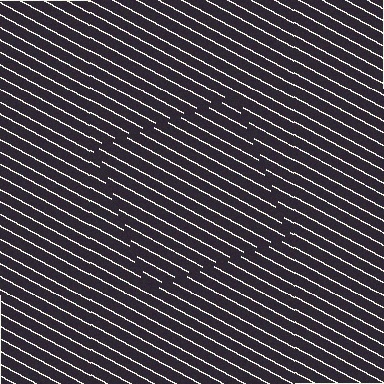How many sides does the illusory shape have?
4 sides — the line-ends trace a square.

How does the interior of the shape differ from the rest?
The interior of the shape contains the same grating, shifted by half a period — the contour is defined by the phase discontinuity where line-ends from the inner and outer gratings abut.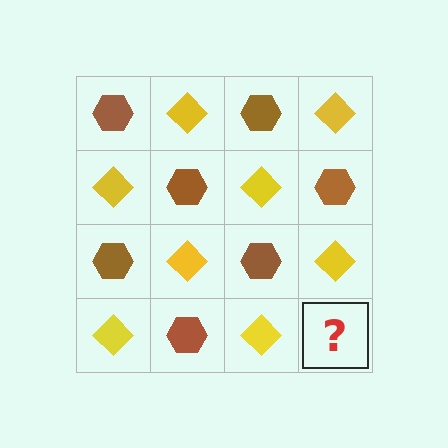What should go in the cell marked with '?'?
The missing cell should contain a brown hexagon.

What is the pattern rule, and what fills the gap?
The rule is that it alternates brown hexagon and yellow diamond in a checkerboard pattern. The gap should be filled with a brown hexagon.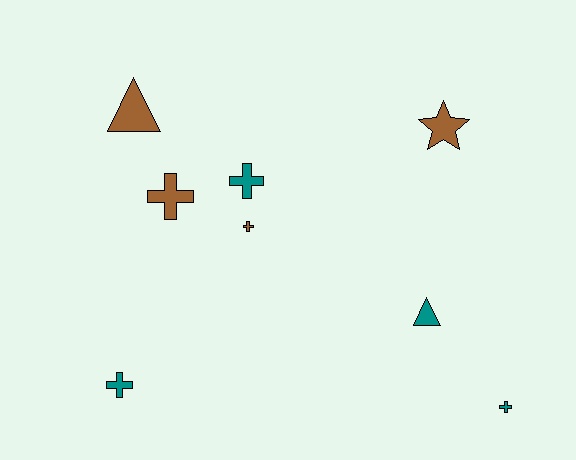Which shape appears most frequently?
Cross, with 5 objects.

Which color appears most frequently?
Brown, with 4 objects.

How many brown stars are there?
There is 1 brown star.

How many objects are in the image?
There are 8 objects.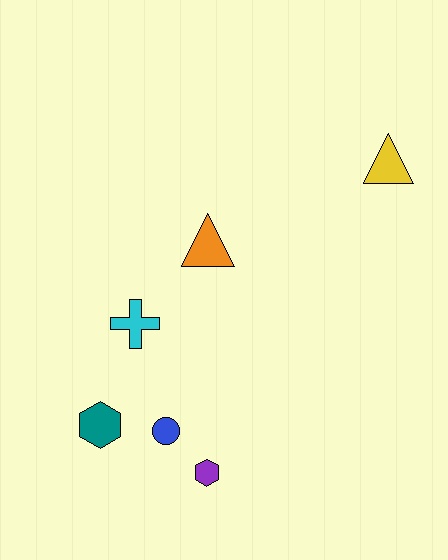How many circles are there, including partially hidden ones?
There is 1 circle.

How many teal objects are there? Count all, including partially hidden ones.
There is 1 teal object.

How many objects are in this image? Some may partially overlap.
There are 6 objects.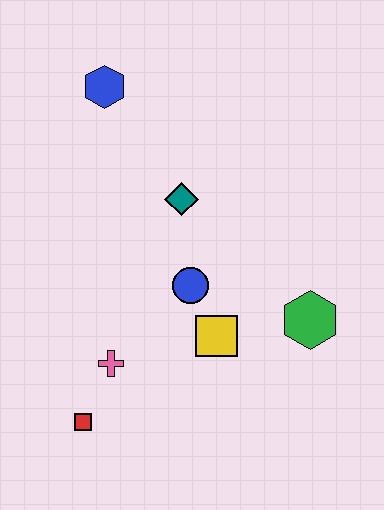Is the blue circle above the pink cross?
Yes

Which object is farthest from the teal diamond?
The red square is farthest from the teal diamond.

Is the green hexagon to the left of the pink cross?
No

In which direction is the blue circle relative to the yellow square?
The blue circle is above the yellow square.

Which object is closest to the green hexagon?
The yellow square is closest to the green hexagon.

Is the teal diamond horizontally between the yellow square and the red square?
Yes